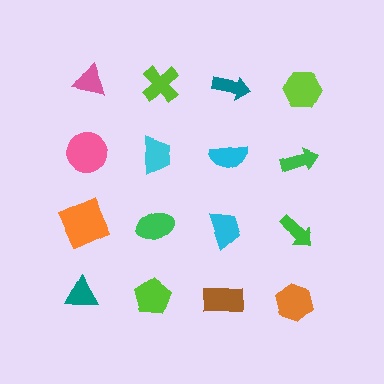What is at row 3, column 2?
A green ellipse.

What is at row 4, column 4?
An orange hexagon.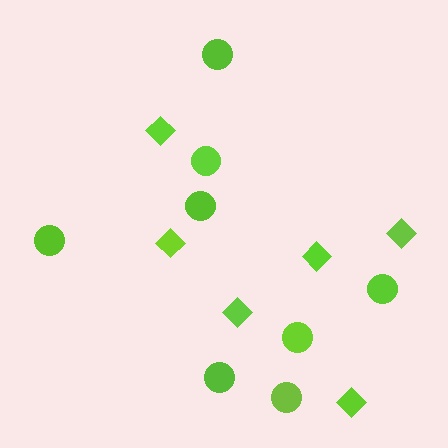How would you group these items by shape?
There are 2 groups: one group of circles (8) and one group of diamonds (6).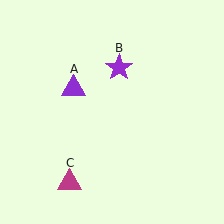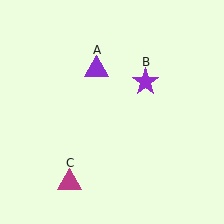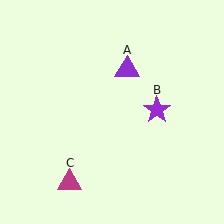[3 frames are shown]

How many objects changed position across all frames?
2 objects changed position: purple triangle (object A), purple star (object B).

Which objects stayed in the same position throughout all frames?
Magenta triangle (object C) remained stationary.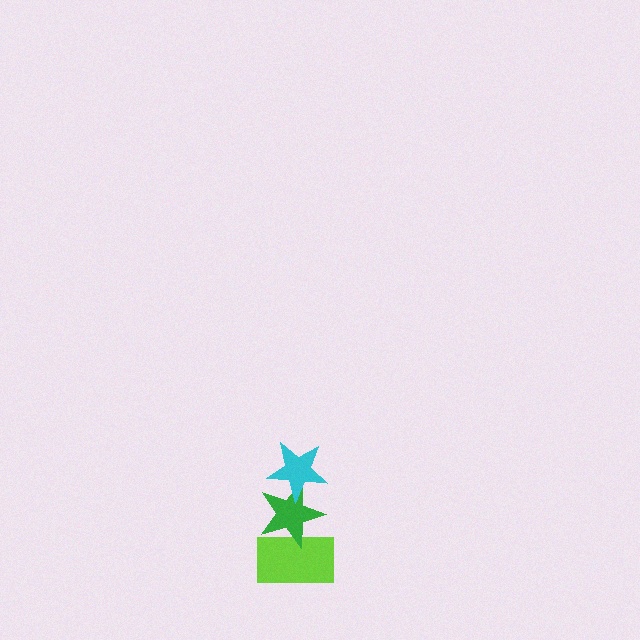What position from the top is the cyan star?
The cyan star is 1st from the top.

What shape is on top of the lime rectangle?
The green star is on top of the lime rectangle.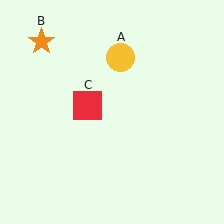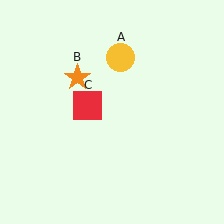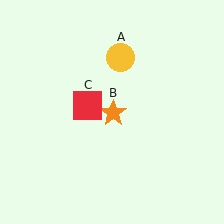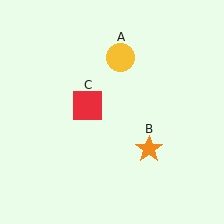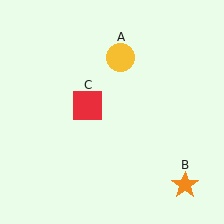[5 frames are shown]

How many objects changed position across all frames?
1 object changed position: orange star (object B).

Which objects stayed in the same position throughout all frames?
Yellow circle (object A) and red square (object C) remained stationary.